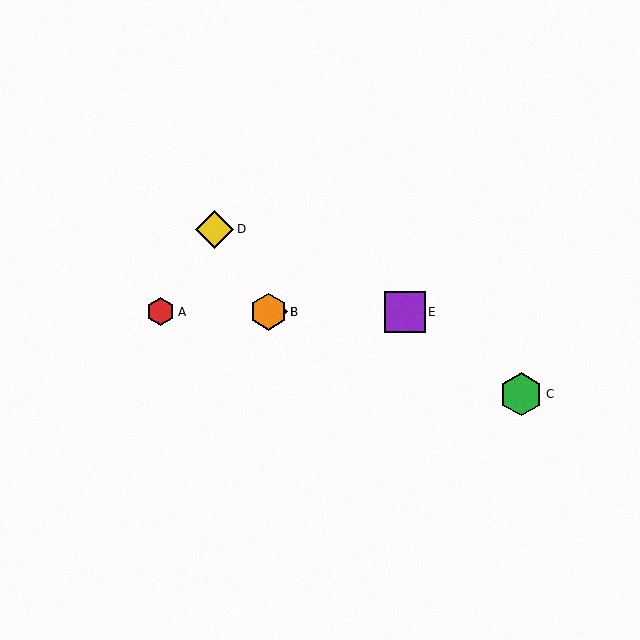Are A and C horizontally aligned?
No, A is at y≈312 and C is at y≈394.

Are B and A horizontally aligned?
Yes, both are at y≈312.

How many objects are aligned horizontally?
4 objects (A, B, E, F) are aligned horizontally.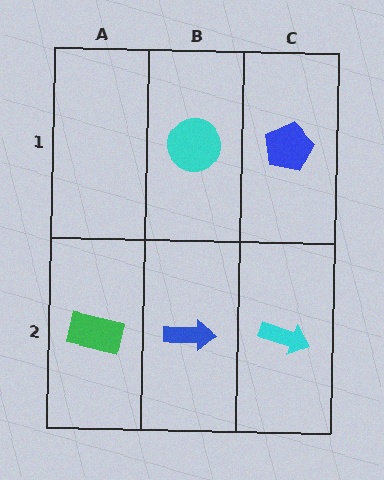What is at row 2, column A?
A green rectangle.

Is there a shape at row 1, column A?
No, that cell is empty.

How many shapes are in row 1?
2 shapes.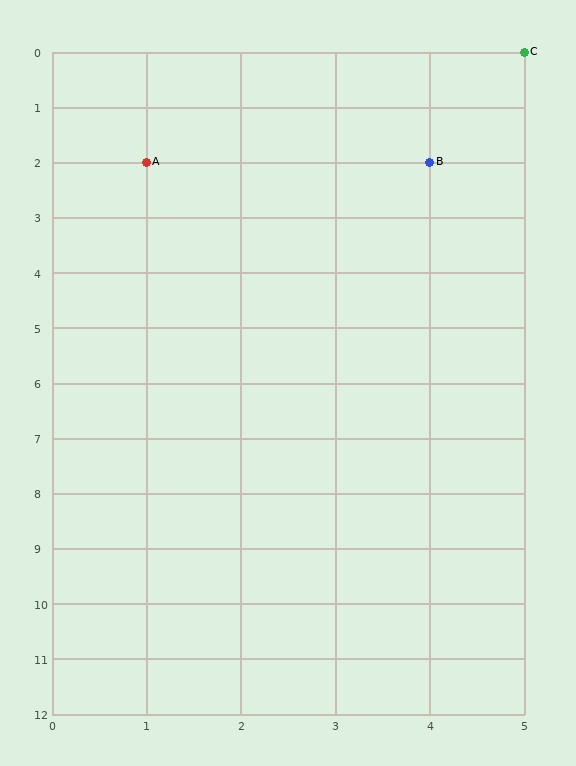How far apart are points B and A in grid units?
Points B and A are 3 columns apart.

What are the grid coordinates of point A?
Point A is at grid coordinates (1, 2).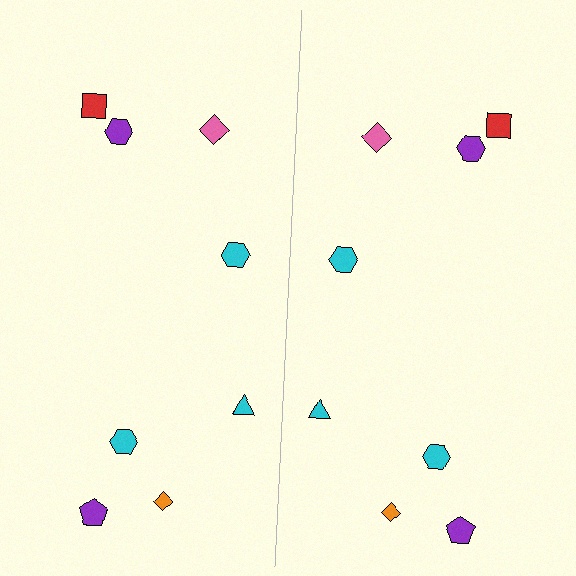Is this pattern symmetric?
Yes, this pattern has bilateral (reflection) symmetry.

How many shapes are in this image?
There are 16 shapes in this image.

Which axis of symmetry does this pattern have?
The pattern has a vertical axis of symmetry running through the center of the image.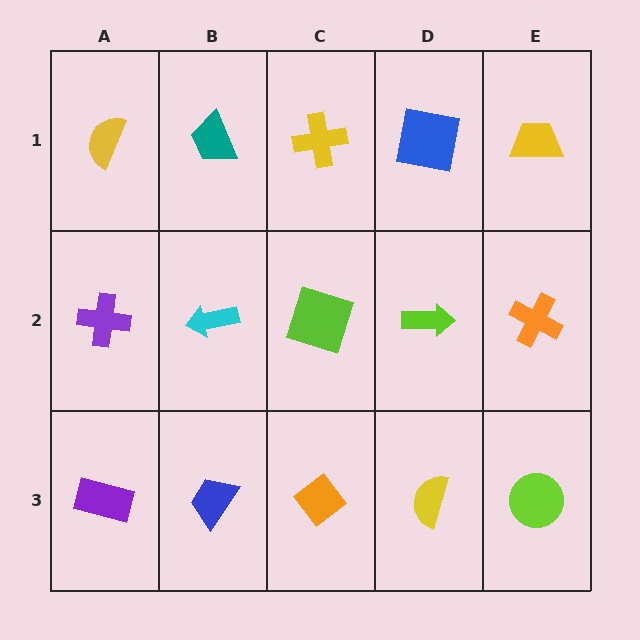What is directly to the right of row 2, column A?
A cyan arrow.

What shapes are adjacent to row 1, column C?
A lime square (row 2, column C), a teal trapezoid (row 1, column B), a blue square (row 1, column D).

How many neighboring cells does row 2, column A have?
3.